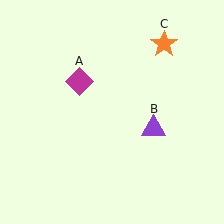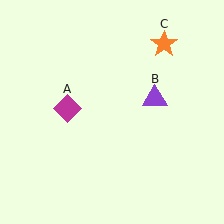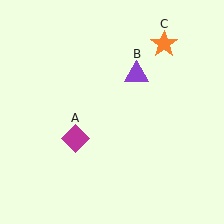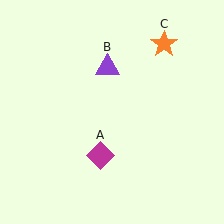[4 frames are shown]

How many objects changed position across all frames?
2 objects changed position: magenta diamond (object A), purple triangle (object B).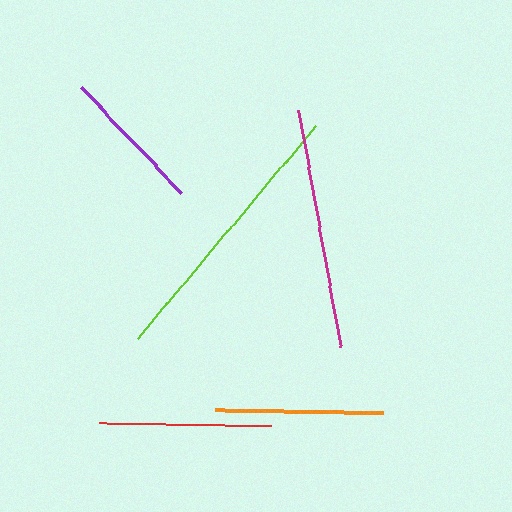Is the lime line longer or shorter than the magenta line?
The lime line is longer than the magenta line.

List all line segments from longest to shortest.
From longest to shortest: lime, magenta, red, orange, purple.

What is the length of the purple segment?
The purple segment is approximately 146 pixels long.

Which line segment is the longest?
The lime line is the longest at approximately 278 pixels.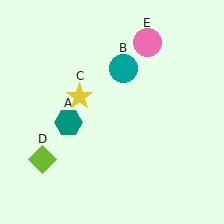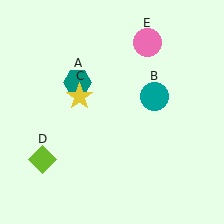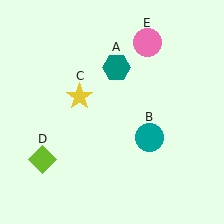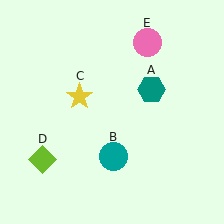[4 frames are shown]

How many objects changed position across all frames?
2 objects changed position: teal hexagon (object A), teal circle (object B).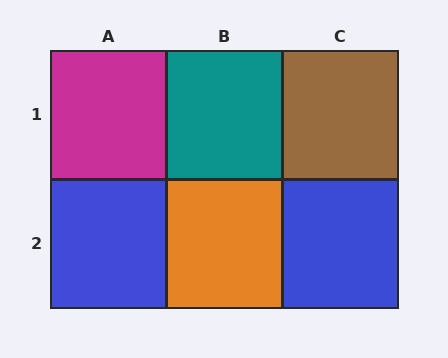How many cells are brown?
1 cell is brown.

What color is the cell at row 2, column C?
Blue.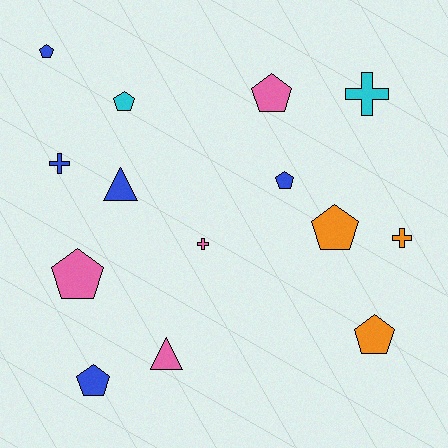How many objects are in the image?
There are 14 objects.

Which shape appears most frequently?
Pentagon, with 8 objects.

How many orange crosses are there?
There is 1 orange cross.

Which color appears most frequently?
Blue, with 5 objects.